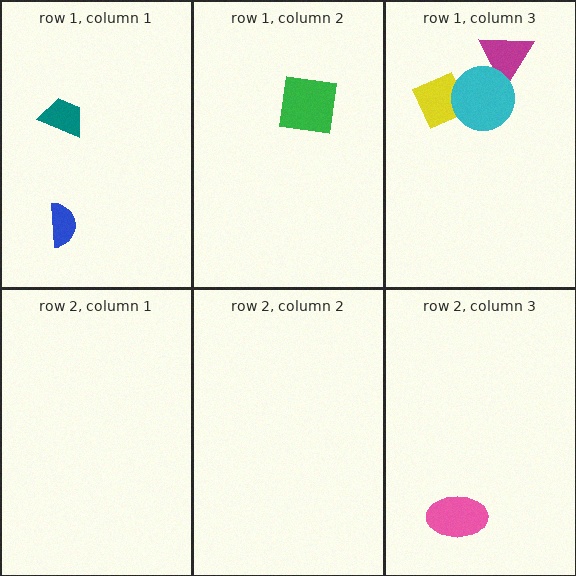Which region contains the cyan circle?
The row 1, column 3 region.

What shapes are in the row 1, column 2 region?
The green square.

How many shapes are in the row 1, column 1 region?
2.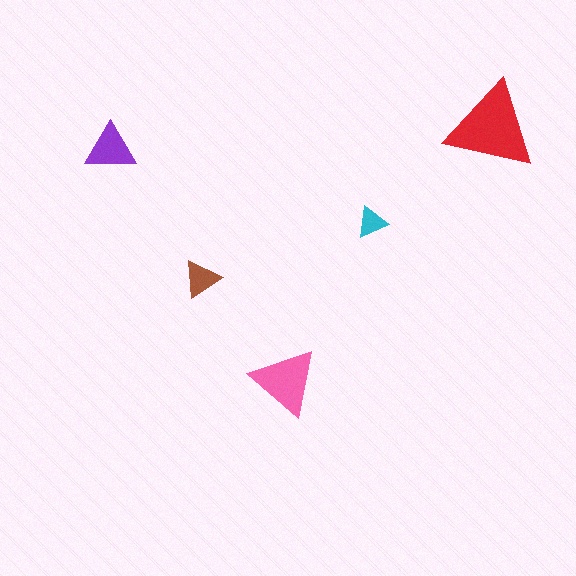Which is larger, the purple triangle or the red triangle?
The red one.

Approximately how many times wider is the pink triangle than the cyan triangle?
About 2 times wider.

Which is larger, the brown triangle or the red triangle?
The red one.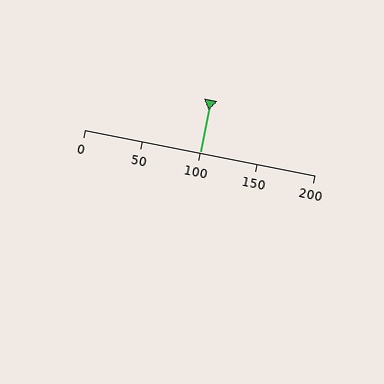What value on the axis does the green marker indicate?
The marker indicates approximately 100.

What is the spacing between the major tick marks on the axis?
The major ticks are spaced 50 apart.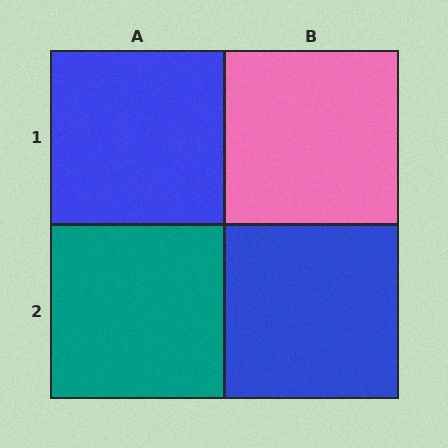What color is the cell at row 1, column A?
Blue.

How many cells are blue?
2 cells are blue.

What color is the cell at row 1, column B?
Pink.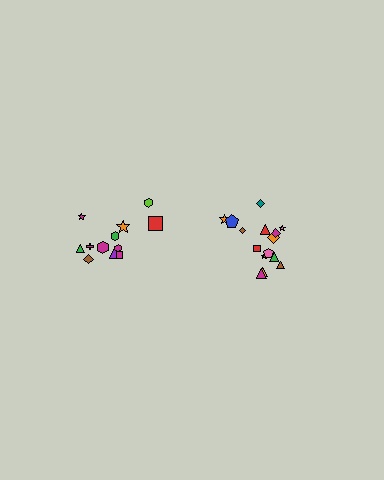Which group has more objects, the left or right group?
The right group.